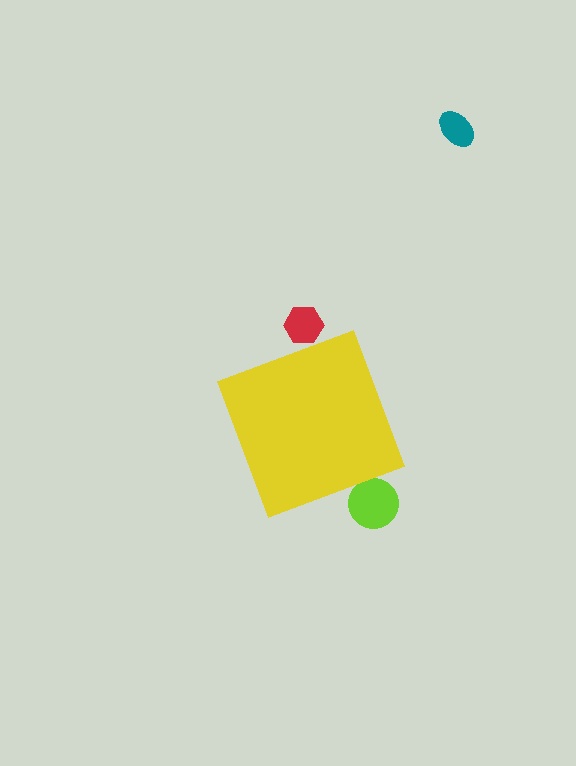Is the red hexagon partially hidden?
Yes, the red hexagon is partially hidden behind the yellow diamond.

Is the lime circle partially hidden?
Yes, the lime circle is partially hidden behind the yellow diamond.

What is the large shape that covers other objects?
A yellow diamond.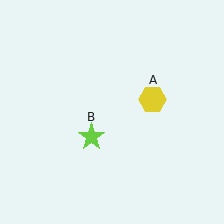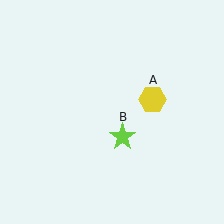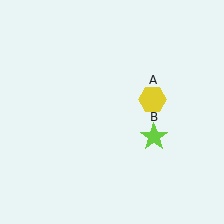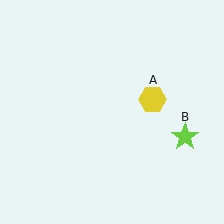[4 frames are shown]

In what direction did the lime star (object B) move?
The lime star (object B) moved right.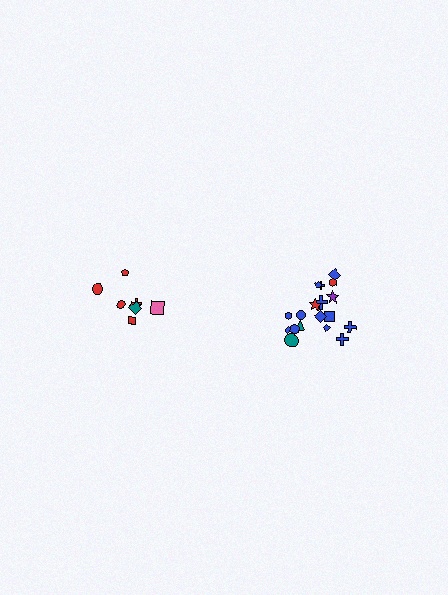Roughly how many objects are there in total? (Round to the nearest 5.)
Roughly 25 objects in total.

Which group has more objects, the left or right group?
The right group.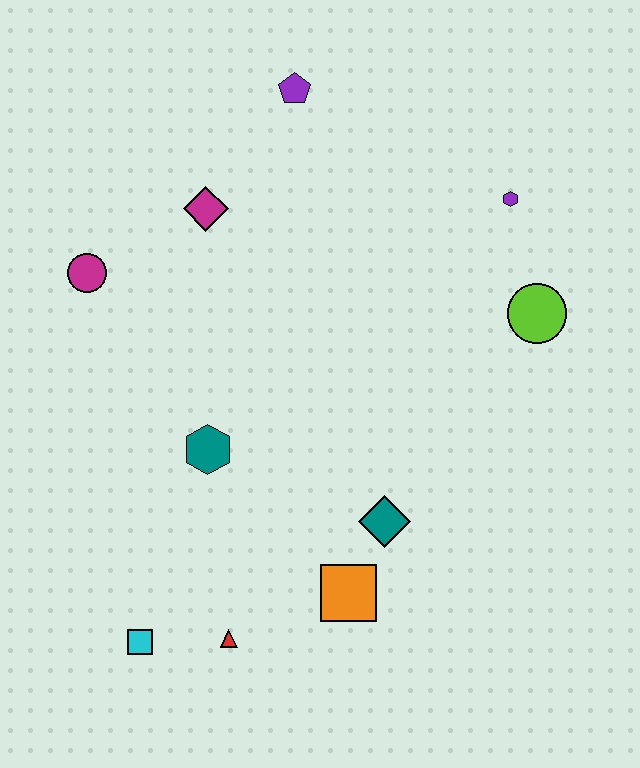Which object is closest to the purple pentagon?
The magenta diamond is closest to the purple pentagon.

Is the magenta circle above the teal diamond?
Yes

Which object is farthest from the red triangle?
The purple pentagon is farthest from the red triangle.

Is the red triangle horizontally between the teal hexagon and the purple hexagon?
Yes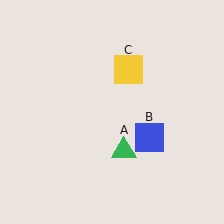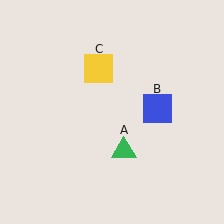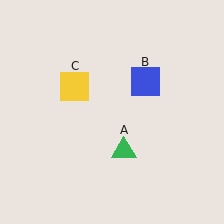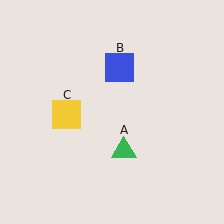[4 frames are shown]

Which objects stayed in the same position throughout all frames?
Green triangle (object A) remained stationary.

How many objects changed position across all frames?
2 objects changed position: blue square (object B), yellow square (object C).